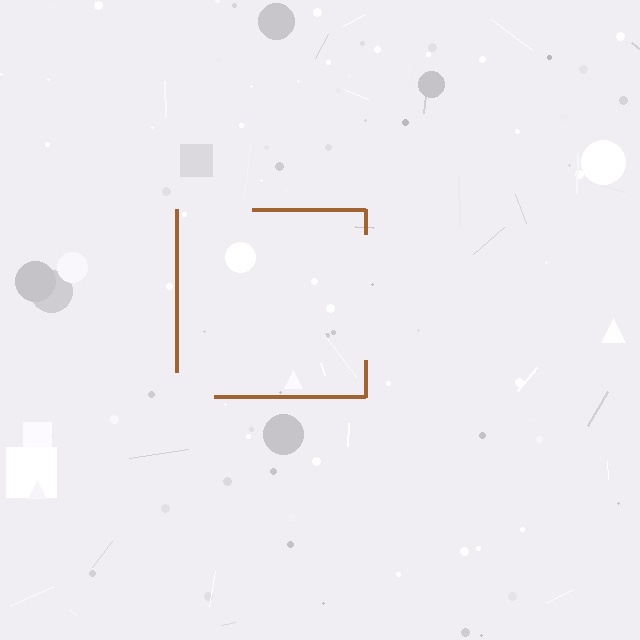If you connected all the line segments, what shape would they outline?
They would outline a square.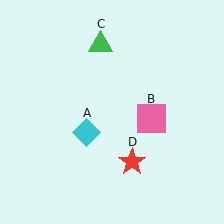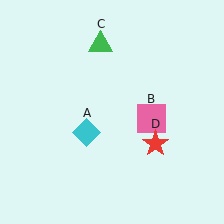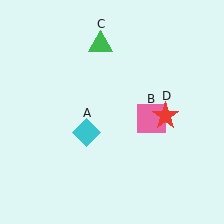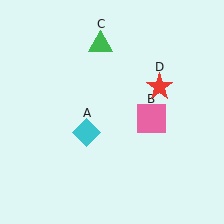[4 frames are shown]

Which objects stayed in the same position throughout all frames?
Cyan diamond (object A) and pink square (object B) and green triangle (object C) remained stationary.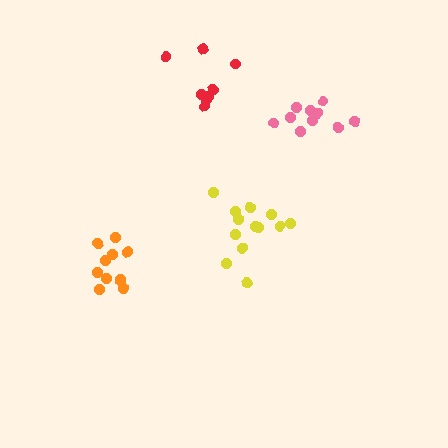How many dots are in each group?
Group 1: 8 dots, Group 2: 13 dots, Group 3: 11 dots, Group 4: 10 dots (42 total).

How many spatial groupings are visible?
There are 4 spatial groupings.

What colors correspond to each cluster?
The clusters are colored: red, yellow, orange, pink.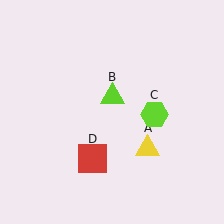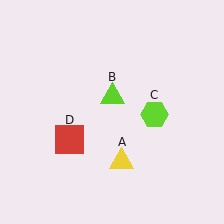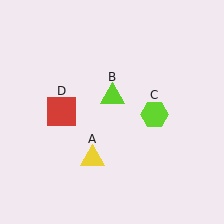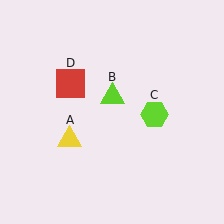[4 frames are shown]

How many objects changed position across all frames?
2 objects changed position: yellow triangle (object A), red square (object D).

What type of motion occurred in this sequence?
The yellow triangle (object A), red square (object D) rotated clockwise around the center of the scene.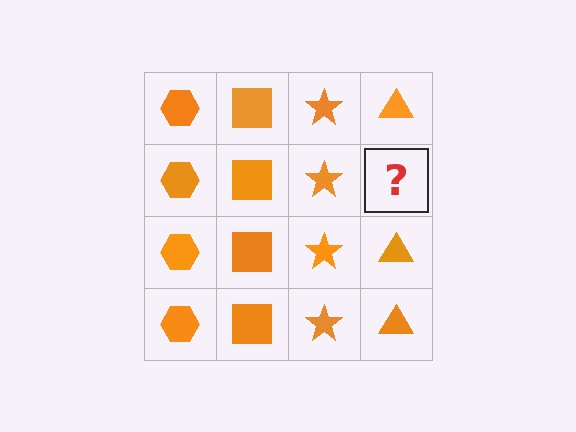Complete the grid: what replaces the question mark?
The question mark should be replaced with an orange triangle.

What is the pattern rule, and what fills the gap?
The rule is that each column has a consistent shape. The gap should be filled with an orange triangle.